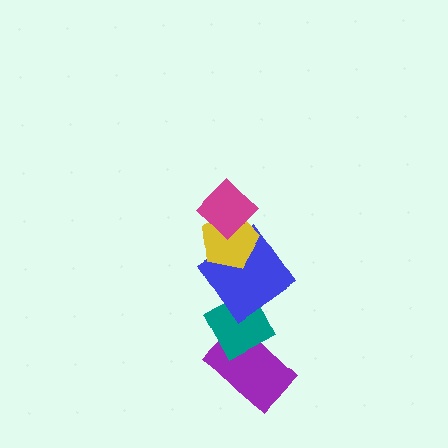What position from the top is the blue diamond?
The blue diamond is 3rd from the top.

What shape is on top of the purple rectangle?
The teal diamond is on top of the purple rectangle.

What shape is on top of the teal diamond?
The blue diamond is on top of the teal diamond.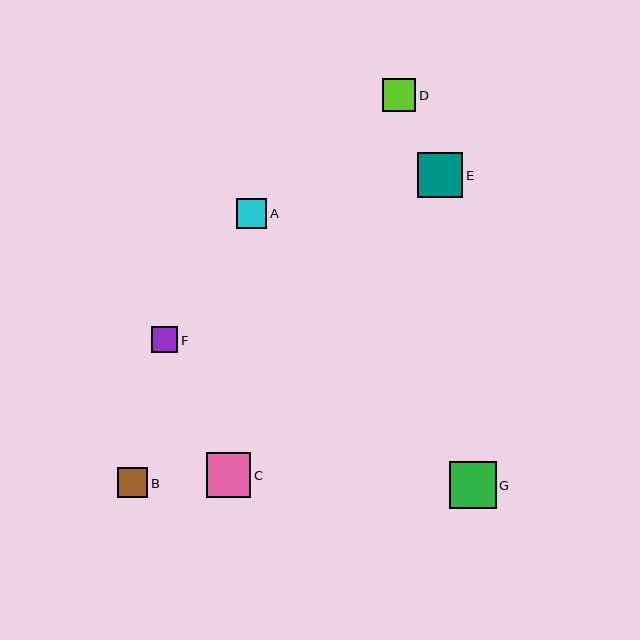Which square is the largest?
Square G is the largest with a size of approximately 47 pixels.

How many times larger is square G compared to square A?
Square G is approximately 1.6 times the size of square A.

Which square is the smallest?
Square F is the smallest with a size of approximately 26 pixels.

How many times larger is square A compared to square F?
Square A is approximately 1.1 times the size of square F.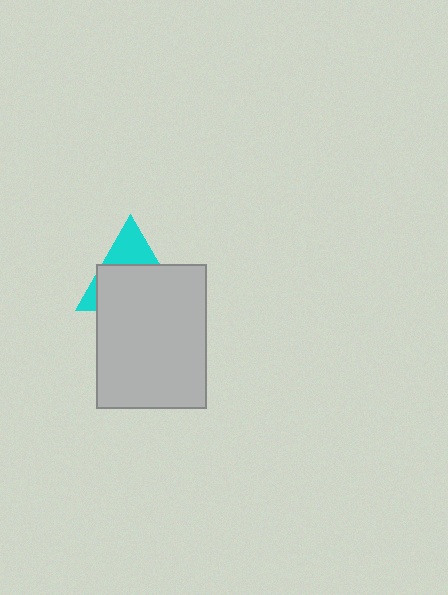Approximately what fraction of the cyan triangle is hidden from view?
Roughly 67% of the cyan triangle is hidden behind the light gray rectangle.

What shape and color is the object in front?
The object in front is a light gray rectangle.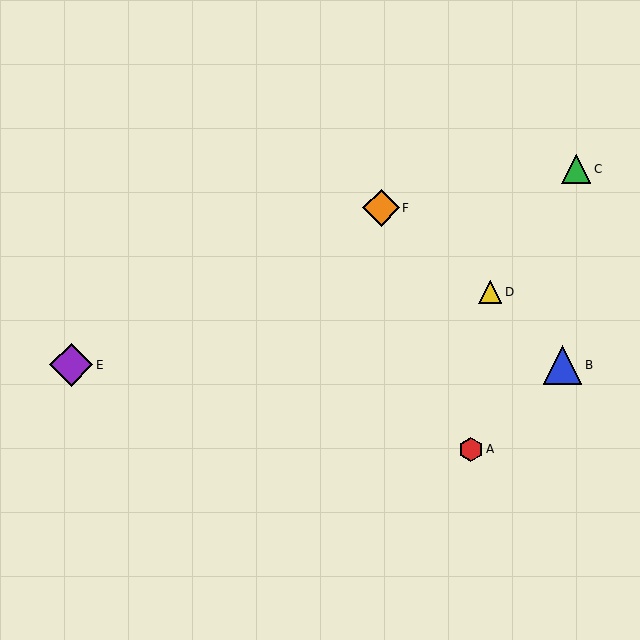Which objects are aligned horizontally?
Objects B, E are aligned horizontally.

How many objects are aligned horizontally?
2 objects (B, E) are aligned horizontally.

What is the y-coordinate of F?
Object F is at y≈208.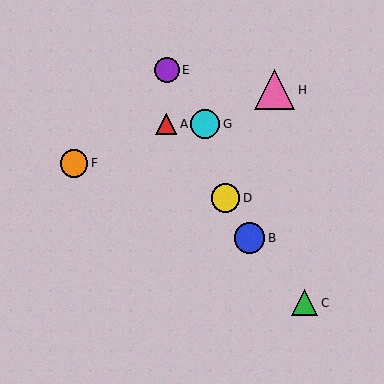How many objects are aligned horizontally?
2 objects (A, G) are aligned horizontally.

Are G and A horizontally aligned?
Yes, both are at y≈124.